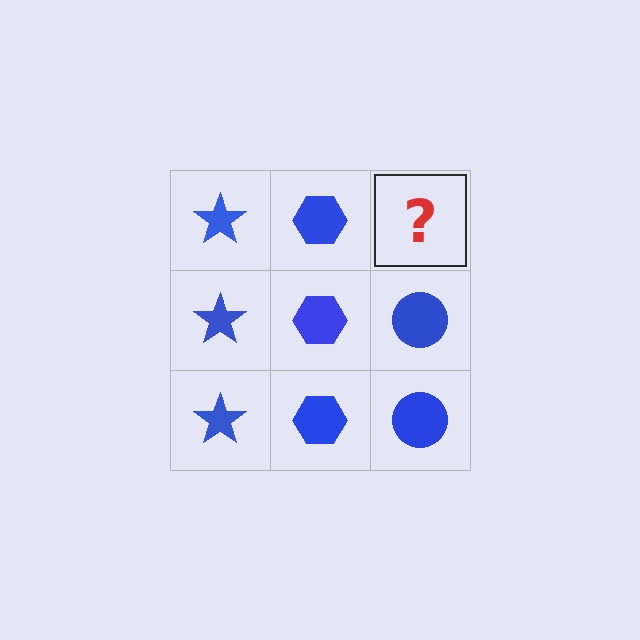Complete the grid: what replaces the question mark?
The question mark should be replaced with a blue circle.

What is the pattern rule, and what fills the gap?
The rule is that each column has a consistent shape. The gap should be filled with a blue circle.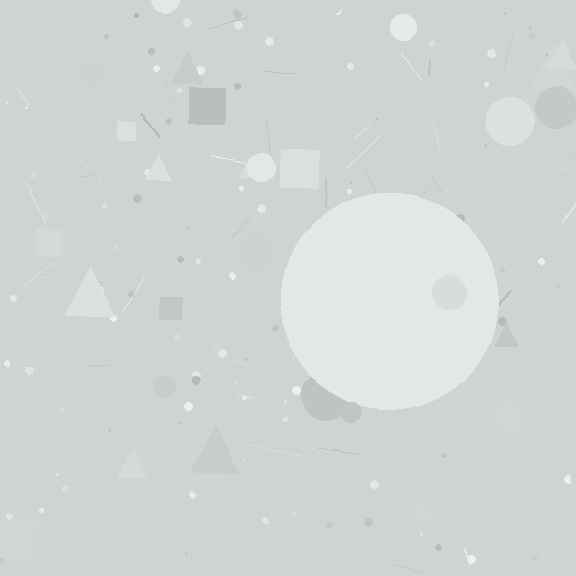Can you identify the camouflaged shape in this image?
The camouflaged shape is a circle.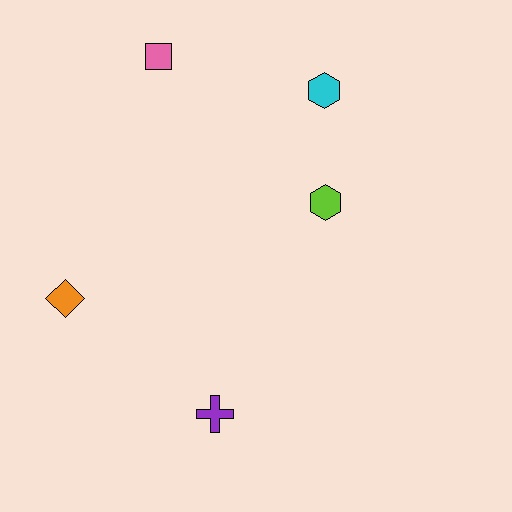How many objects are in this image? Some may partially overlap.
There are 5 objects.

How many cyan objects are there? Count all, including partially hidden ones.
There is 1 cyan object.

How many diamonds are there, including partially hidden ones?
There is 1 diamond.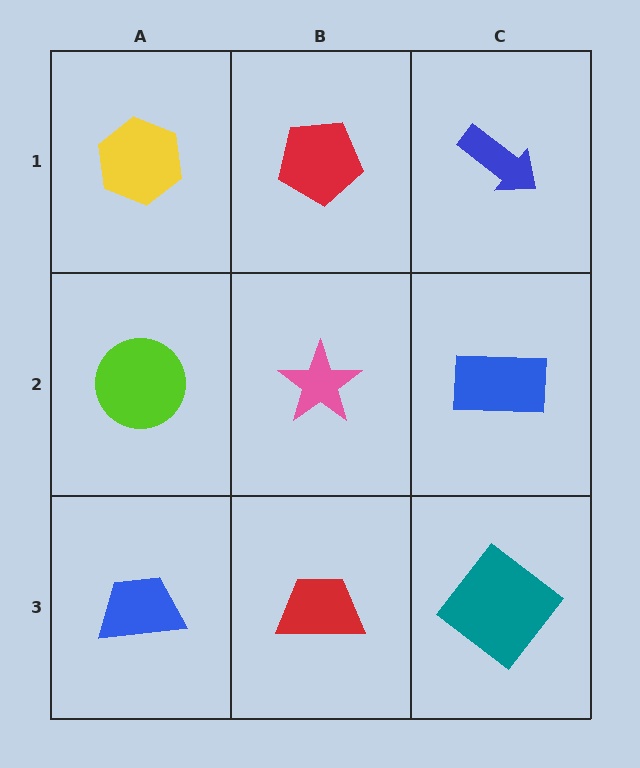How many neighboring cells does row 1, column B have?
3.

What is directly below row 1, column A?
A lime circle.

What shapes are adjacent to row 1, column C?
A blue rectangle (row 2, column C), a red pentagon (row 1, column B).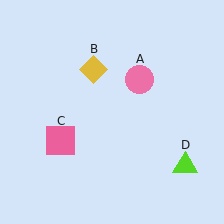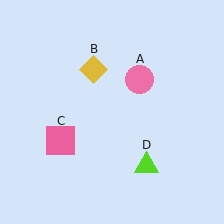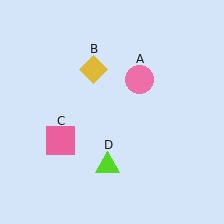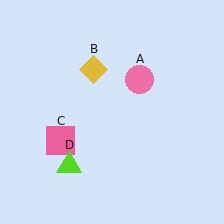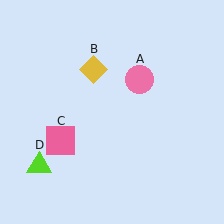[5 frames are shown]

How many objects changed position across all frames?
1 object changed position: lime triangle (object D).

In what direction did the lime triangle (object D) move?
The lime triangle (object D) moved left.